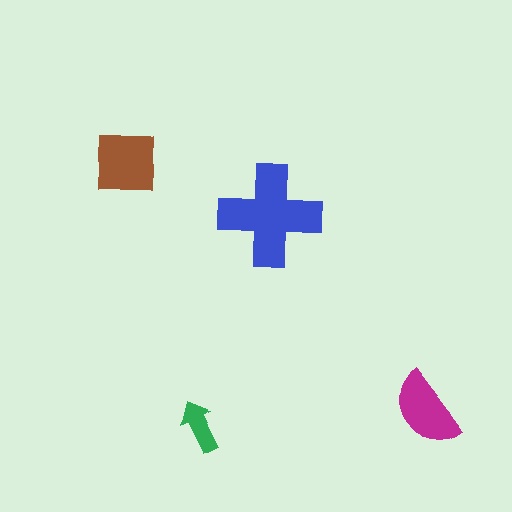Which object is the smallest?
The green arrow.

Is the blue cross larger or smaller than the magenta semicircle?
Larger.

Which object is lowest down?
The green arrow is bottommost.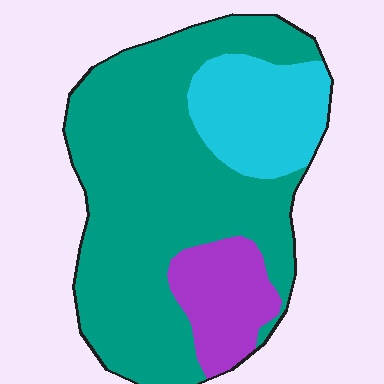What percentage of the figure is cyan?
Cyan takes up about one fifth (1/5) of the figure.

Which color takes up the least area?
Purple, at roughly 15%.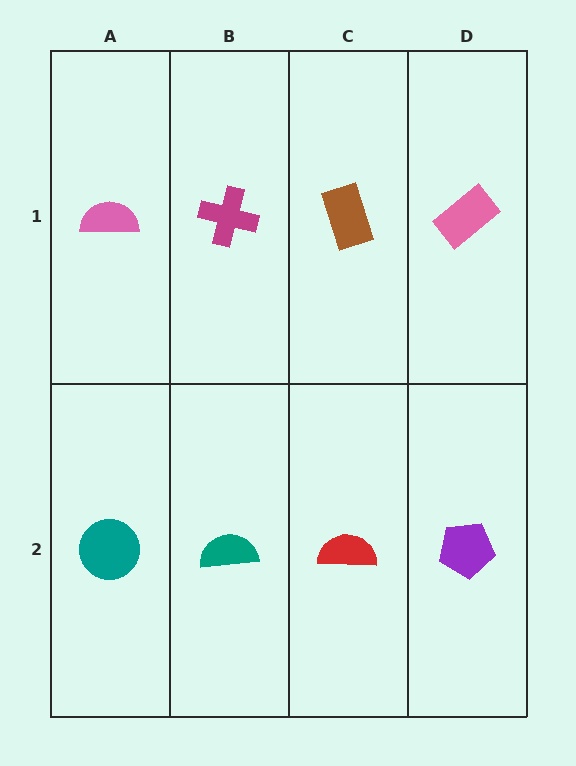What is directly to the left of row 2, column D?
A red semicircle.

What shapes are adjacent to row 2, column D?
A pink rectangle (row 1, column D), a red semicircle (row 2, column C).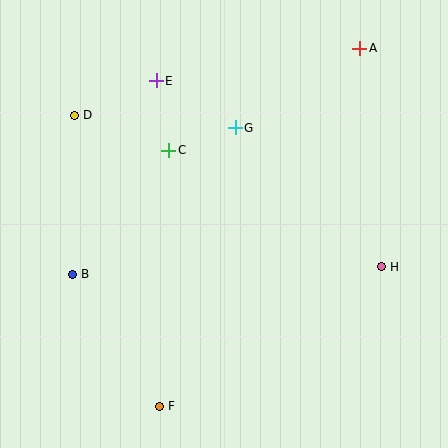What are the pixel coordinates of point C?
Point C is at (169, 150).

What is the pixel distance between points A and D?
The distance between A and D is 293 pixels.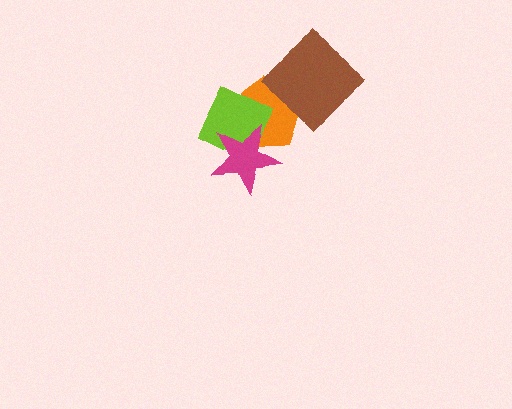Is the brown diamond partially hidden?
No, no other shape covers it.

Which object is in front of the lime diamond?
The magenta star is in front of the lime diamond.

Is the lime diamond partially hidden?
Yes, it is partially covered by another shape.